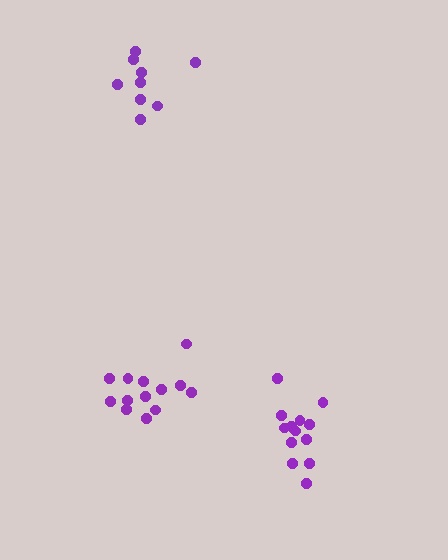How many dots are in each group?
Group 1: 13 dots, Group 2: 13 dots, Group 3: 9 dots (35 total).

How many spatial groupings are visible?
There are 3 spatial groupings.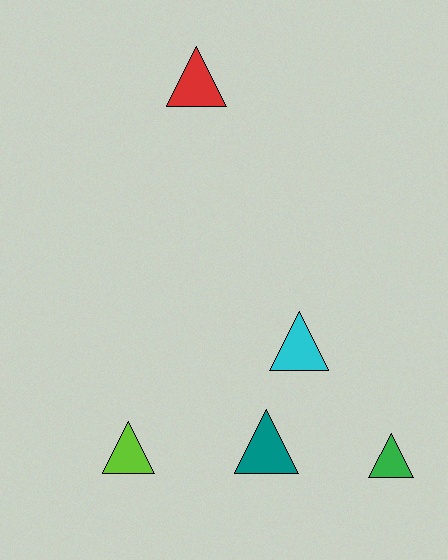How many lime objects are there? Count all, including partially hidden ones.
There is 1 lime object.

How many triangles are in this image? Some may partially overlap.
There are 5 triangles.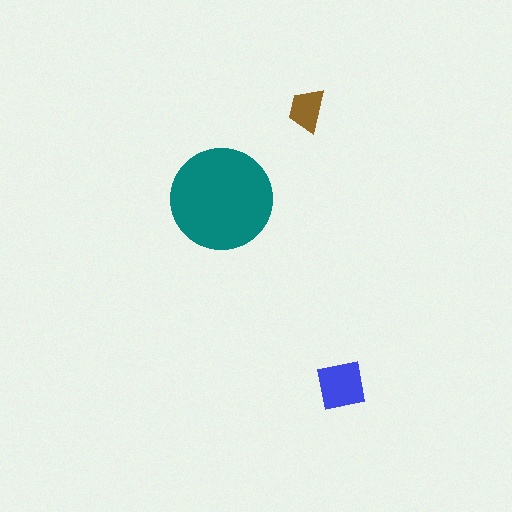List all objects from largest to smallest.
The teal circle, the blue square, the brown trapezoid.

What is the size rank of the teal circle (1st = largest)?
1st.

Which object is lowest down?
The blue square is bottommost.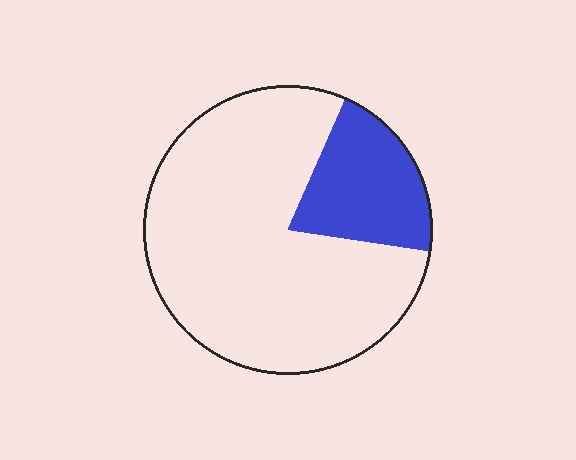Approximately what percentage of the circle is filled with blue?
Approximately 20%.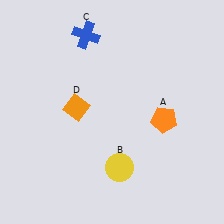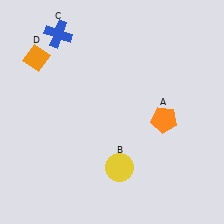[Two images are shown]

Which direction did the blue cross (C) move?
The blue cross (C) moved left.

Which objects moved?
The objects that moved are: the blue cross (C), the orange diamond (D).